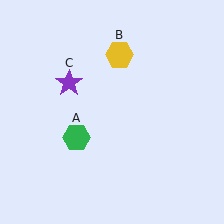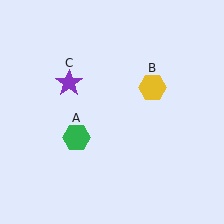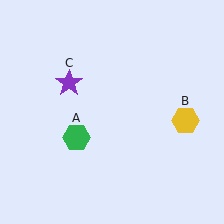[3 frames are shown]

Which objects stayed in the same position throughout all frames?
Green hexagon (object A) and purple star (object C) remained stationary.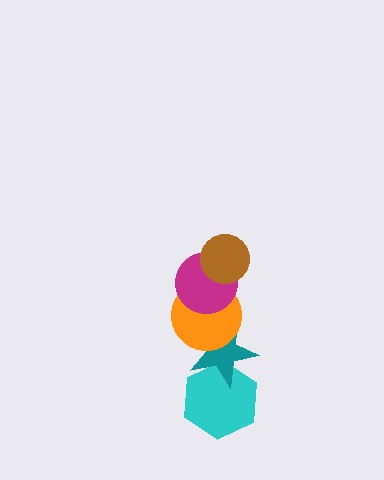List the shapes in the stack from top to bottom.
From top to bottom: the brown circle, the magenta circle, the orange circle, the teal star, the cyan hexagon.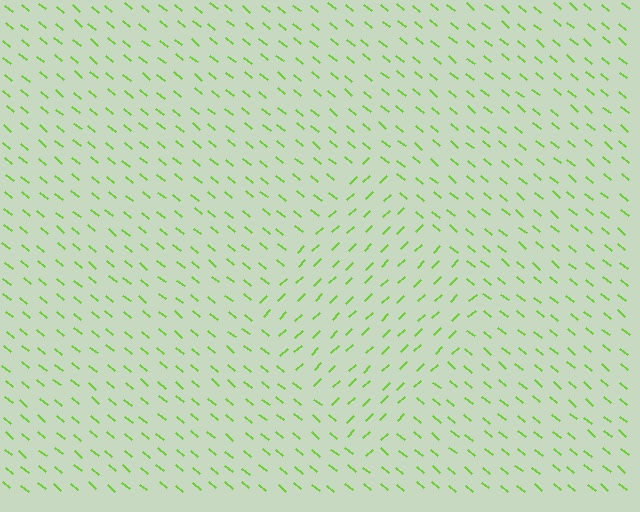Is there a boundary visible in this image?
Yes, there is a texture boundary formed by a change in line orientation.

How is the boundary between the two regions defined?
The boundary is defined purely by a change in line orientation (approximately 83 degrees difference). All lines are the same color and thickness.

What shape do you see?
I see a diamond.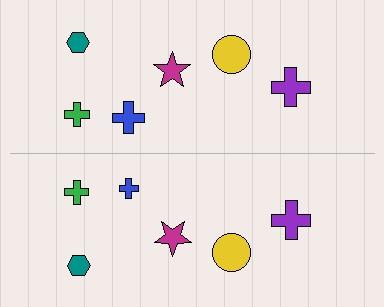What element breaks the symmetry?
The blue cross on the bottom side has a different size than its mirror counterpart.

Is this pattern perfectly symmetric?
No, the pattern is not perfectly symmetric. The blue cross on the bottom side has a different size than its mirror counterpart.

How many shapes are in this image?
There are 12 shapes in this image.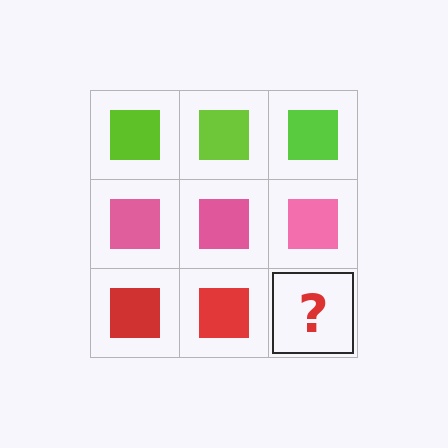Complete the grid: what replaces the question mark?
The question mark should be replaced with a red square.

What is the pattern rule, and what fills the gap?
The rule is that each row has a consistent color. The gap should be filled with a red square.